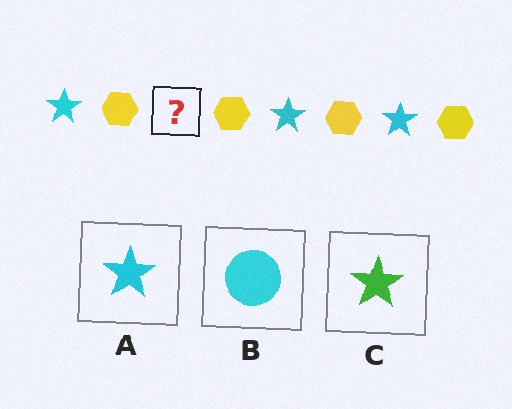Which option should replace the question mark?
Option A.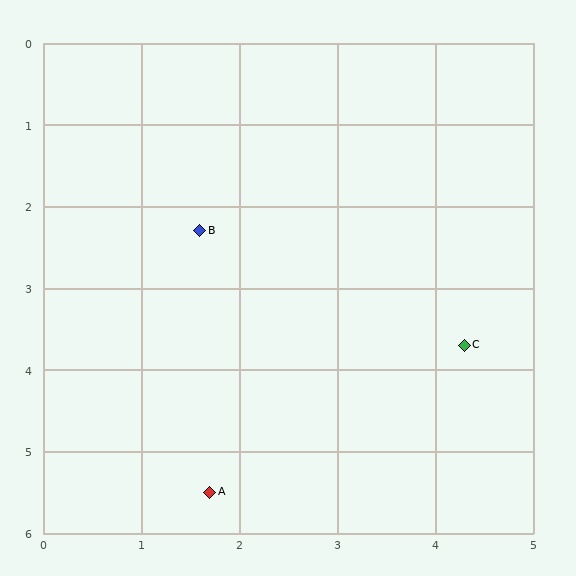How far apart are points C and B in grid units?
Points C and B are about 3.0 grid units apart.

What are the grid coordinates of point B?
Point B is at approximately (1.6, 2.3).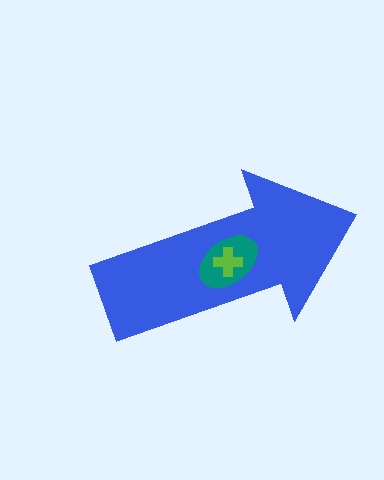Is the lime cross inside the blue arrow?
Yes.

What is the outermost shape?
The blue arrow.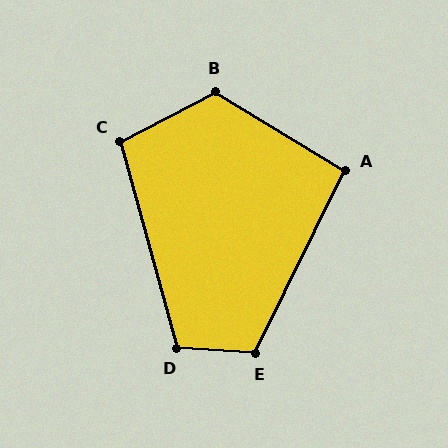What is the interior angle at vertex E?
Approximately 113 degrees (obtuse).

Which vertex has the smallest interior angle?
A, at approximately 95 degrees.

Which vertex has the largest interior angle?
B, at approximately 121 degrees.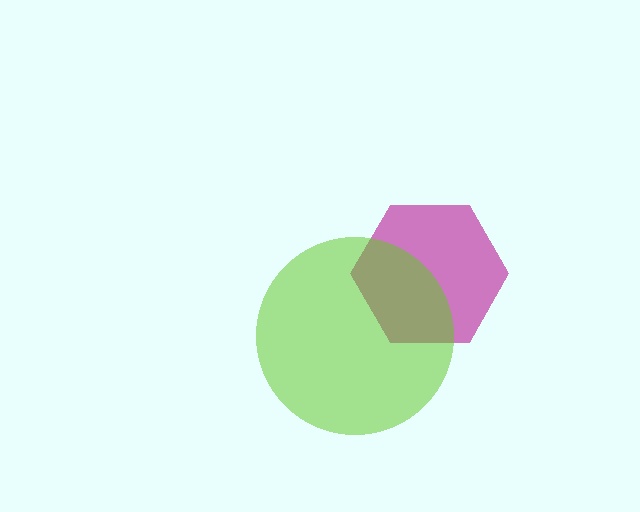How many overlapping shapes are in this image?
There are 2 overlapping shapes in the image.